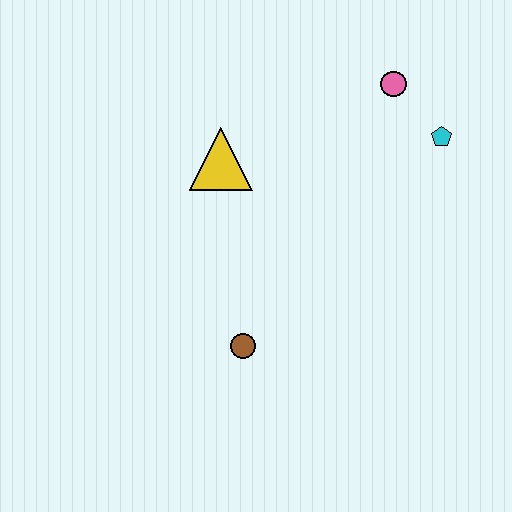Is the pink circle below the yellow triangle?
No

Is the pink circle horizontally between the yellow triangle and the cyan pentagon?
Yes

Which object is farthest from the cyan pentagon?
The brown circle is farthest from the cyan pentagon.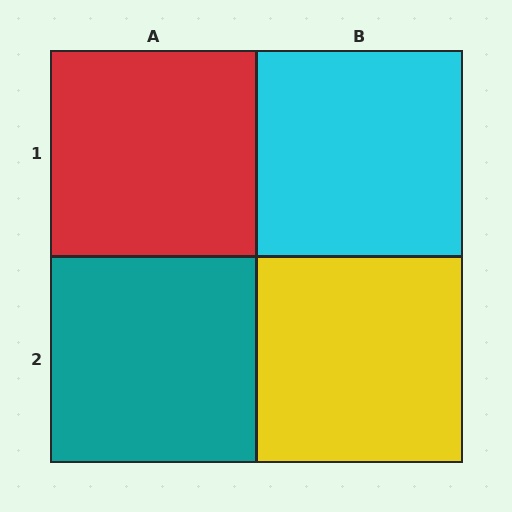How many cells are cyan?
1 cell is cyan.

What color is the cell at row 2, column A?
Teal.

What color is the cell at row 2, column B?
Yellow.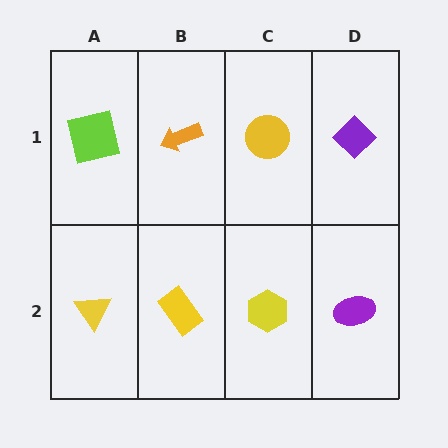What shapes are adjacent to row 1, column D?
A purple ellipse (row 2, column D), a yellow circle (row 1, column C).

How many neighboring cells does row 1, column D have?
2.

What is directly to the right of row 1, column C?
A purple diamond.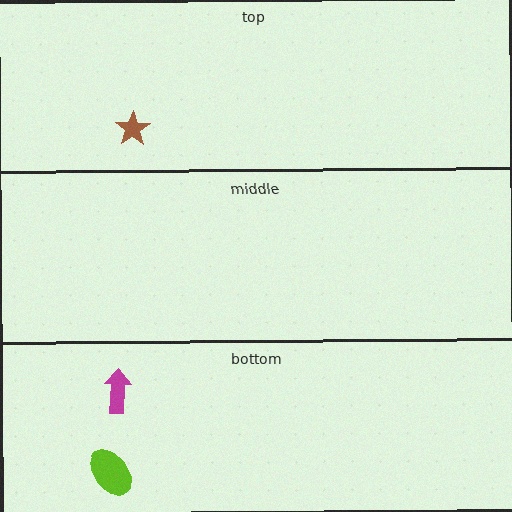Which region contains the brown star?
The top region.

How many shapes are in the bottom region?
2.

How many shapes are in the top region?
1.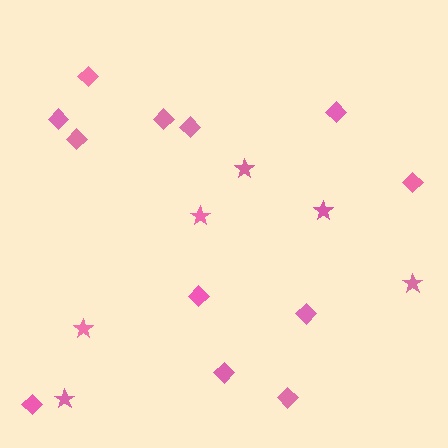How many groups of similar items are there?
There are 2 groups: one group of diamonds (12) and one group of stars (6).